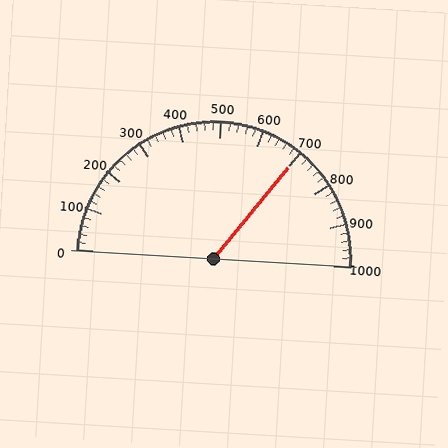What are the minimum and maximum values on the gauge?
The gauge ranges from 0 to 1000.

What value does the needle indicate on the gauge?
The needle indicates approximately 700.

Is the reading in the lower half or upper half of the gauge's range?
The reading is in the upper half of the range (0 to 1000).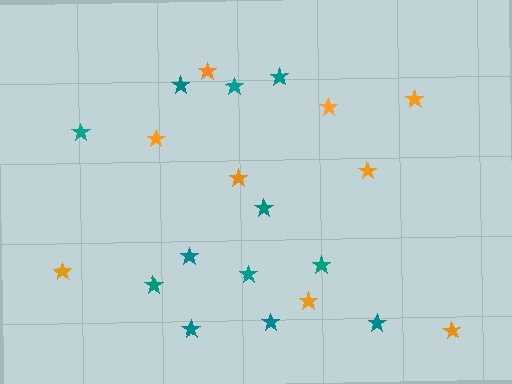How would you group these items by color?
There are 2 groups: one group of orange stars (9) and one group of teal stars (12).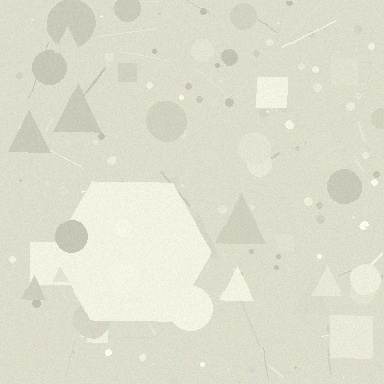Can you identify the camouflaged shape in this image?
The camouflaged shape is a hexagon.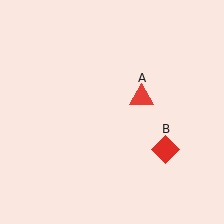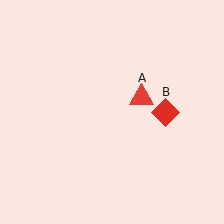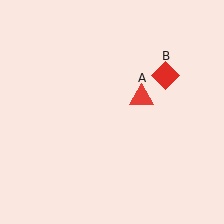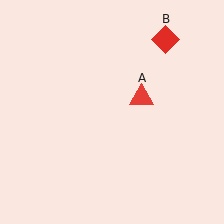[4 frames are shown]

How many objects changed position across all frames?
1 object changed position: red diamond (object B).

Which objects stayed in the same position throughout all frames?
Red triangle (object A) remained stationary.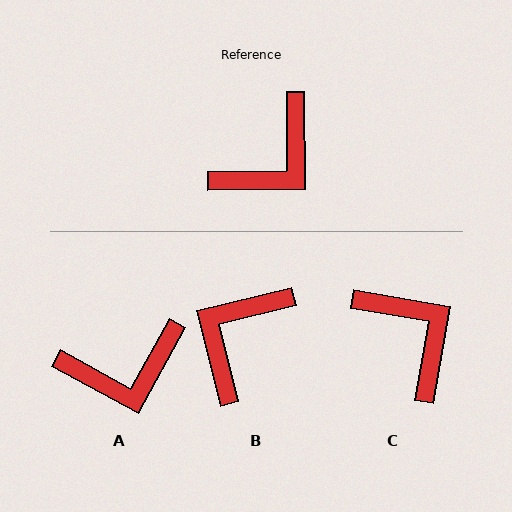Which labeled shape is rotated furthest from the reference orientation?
B, about 166 degrees away.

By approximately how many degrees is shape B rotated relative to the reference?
Approximately 166 degrees clockwise.